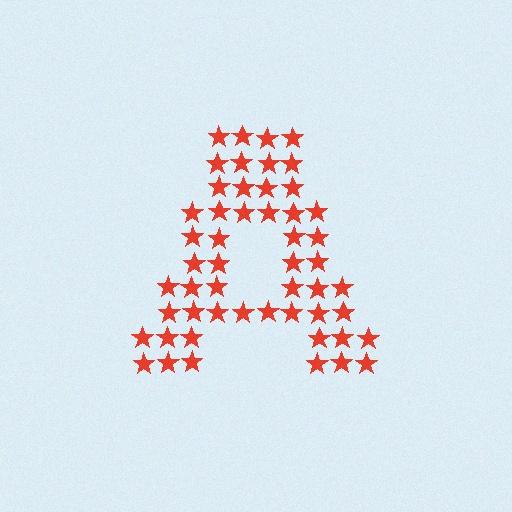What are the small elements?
The small elements are stars.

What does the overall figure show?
The overall figure shows the letter A.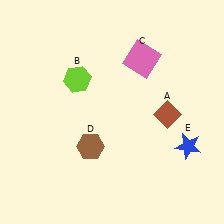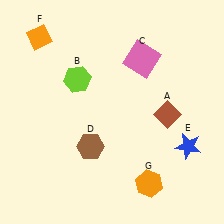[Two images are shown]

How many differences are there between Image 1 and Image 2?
There are 2 differences between the two images.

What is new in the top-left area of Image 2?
An orange diamond (F) was added in the top-left area of Image 2.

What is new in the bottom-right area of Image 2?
An orange hexagon (G) was added in the bottom-right area of Image 2.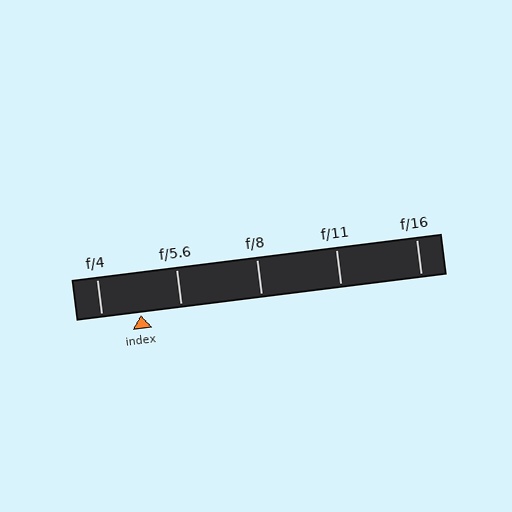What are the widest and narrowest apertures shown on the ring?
The widest aperture shown is f/4 and the narrowest is f/16.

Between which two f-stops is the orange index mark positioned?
The index mark is between f/4 and f/5.6.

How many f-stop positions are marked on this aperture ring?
There are 5 f-stop positions marked.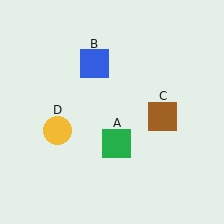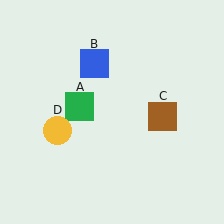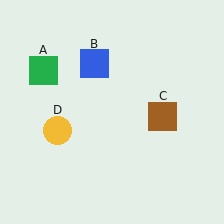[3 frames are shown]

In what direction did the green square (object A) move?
The green square (object A) moved up and to the left.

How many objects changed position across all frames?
1 object changed position: green square (object A).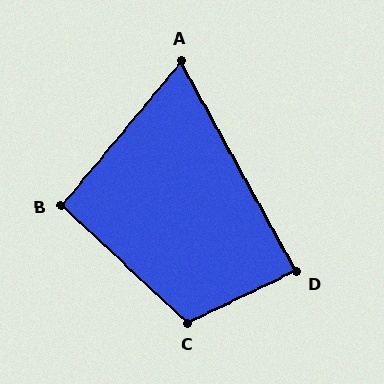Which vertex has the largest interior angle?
C, at approximately 112 degrees.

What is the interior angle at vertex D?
Approximately 87 degrees (approximately right).